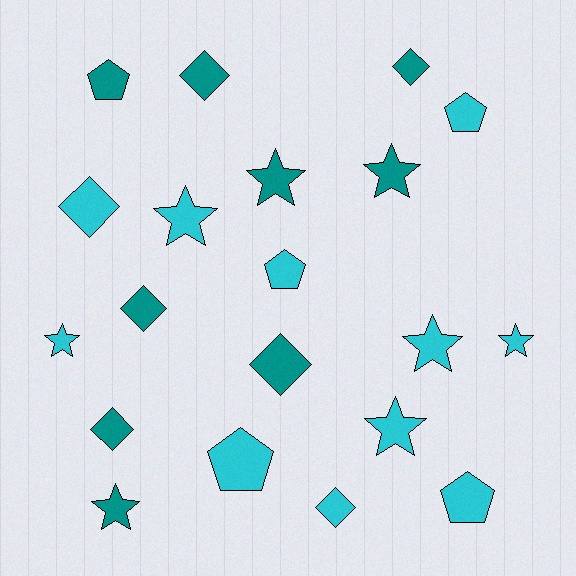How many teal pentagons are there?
There is 1 teal pentagon.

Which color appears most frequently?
Cyan, with 11 objects.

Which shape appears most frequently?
Star, with 8 objects.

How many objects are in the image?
There are 20 objects.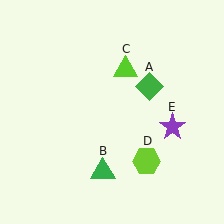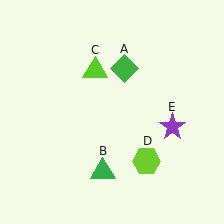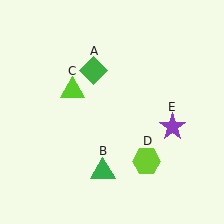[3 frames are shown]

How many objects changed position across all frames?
2 objects changed position: green diamond (object A), lime triangle (object C).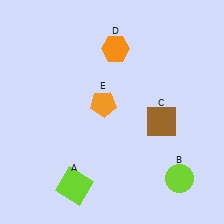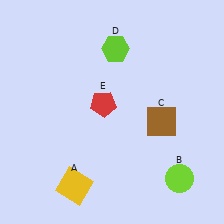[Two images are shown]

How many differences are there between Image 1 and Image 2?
There are 3 differences between the two images.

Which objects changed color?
A changed from lime to yellow. D changed from orange to lime. E changed from orange to red.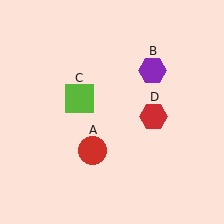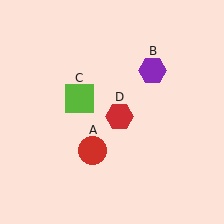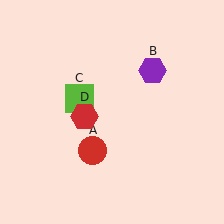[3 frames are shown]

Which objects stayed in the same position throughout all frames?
Red circle (object A) and purple hexagon (object B) and lime square (object C) remained stationary.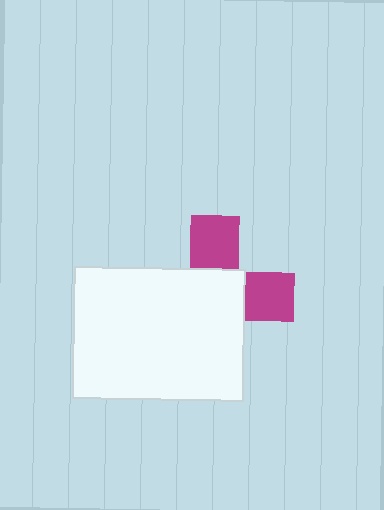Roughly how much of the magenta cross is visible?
A small part of it is visible (roughly 37%).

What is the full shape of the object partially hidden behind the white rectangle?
The partially hidden object is a magenta cross.